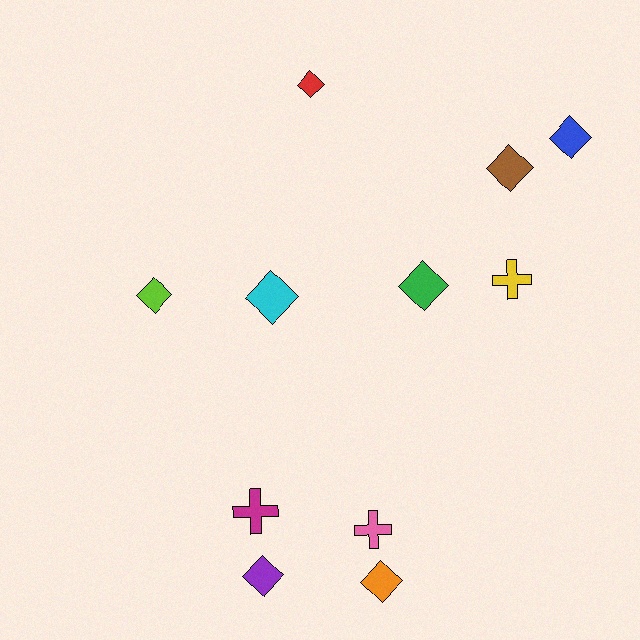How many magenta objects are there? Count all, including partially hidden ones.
There is 1 magenta object.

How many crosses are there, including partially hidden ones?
There are 3 crosses.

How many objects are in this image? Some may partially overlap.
There are 11 objects.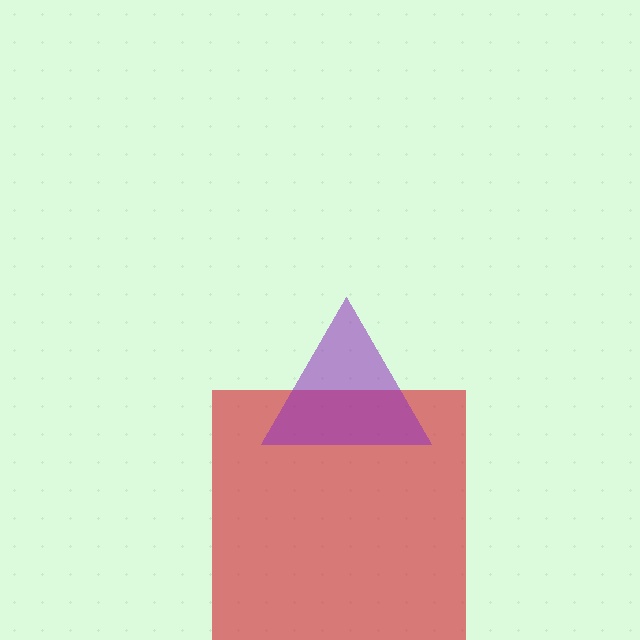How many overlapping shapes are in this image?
There are 2 overlapping shapes in the image.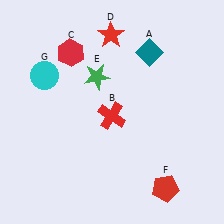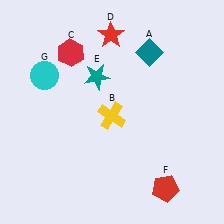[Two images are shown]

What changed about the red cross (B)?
In Image 1, B is red. In Image 2, it changed to yellow.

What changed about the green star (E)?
In Image 1, E is green. In Image 2, it changed to teal.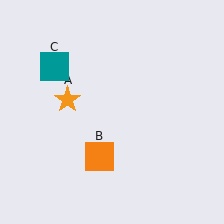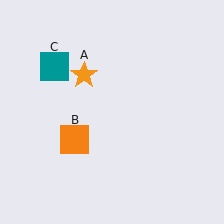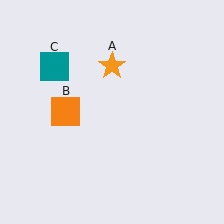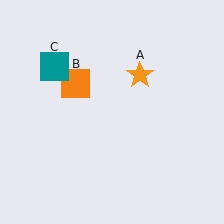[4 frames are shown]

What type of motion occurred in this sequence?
The orange star (object A), orange square (object B) rotated clockwise around the center of the scene.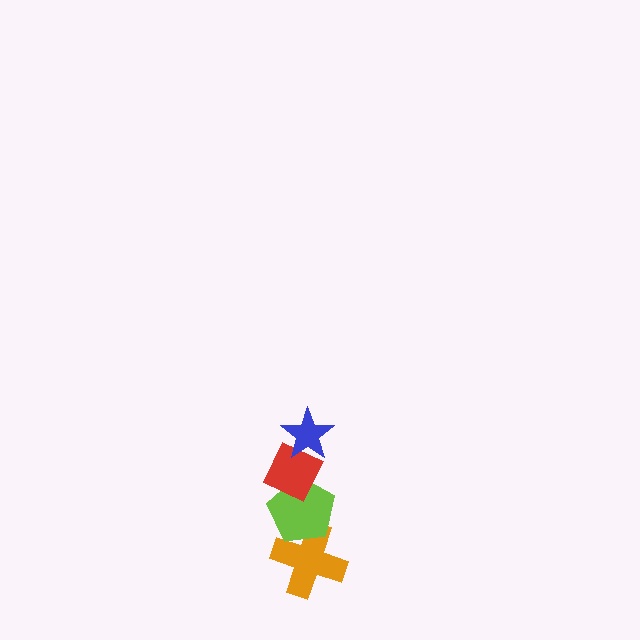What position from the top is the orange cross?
The orange cross is 4th from the top.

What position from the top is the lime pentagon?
The lime pentagon is 3rd from the top.